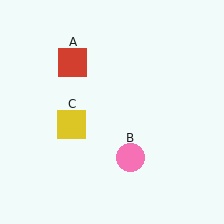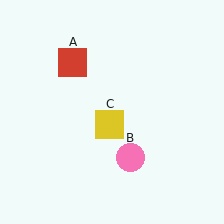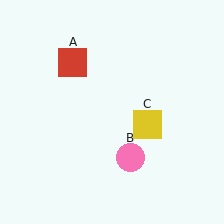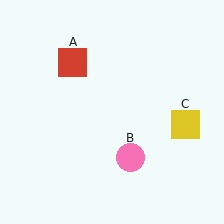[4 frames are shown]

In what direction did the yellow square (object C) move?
The yellow square (object C) moved right.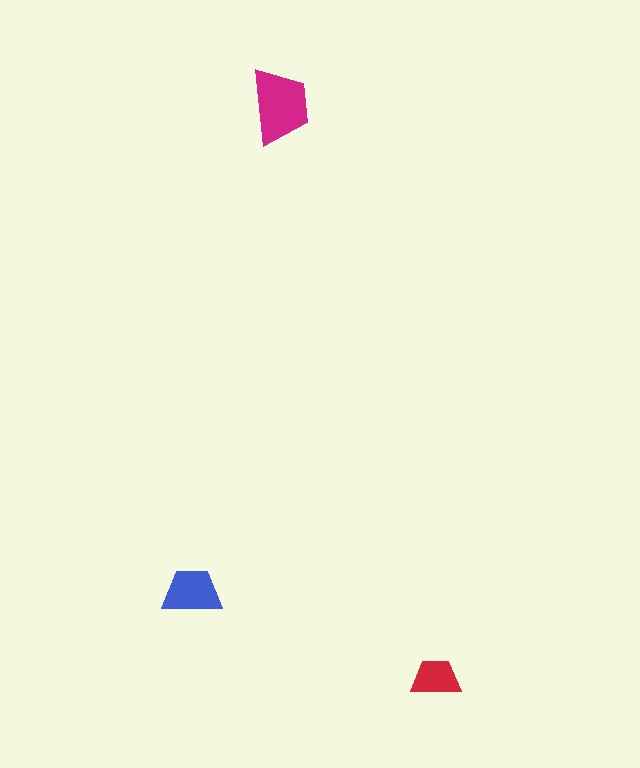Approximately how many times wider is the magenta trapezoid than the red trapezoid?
About 1.5 times wider.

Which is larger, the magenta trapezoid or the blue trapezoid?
The magenta one.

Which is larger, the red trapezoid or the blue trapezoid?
The blue one.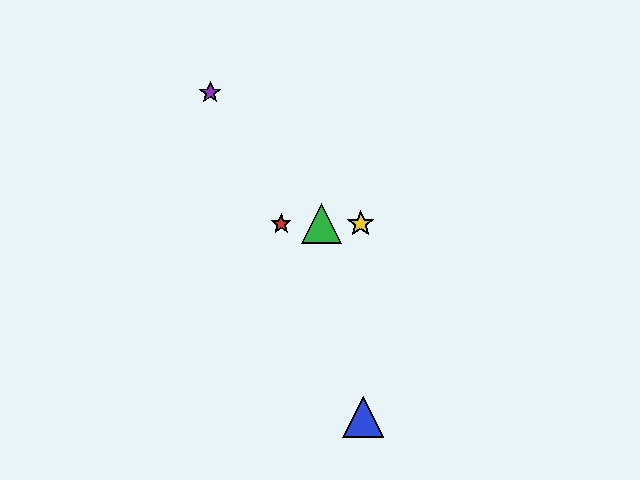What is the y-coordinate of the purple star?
The purple star is at y≈93.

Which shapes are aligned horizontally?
The red star, the green triangle, the yellow star are aligned horizontally.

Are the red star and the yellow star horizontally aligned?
Yes, both are at y≈224.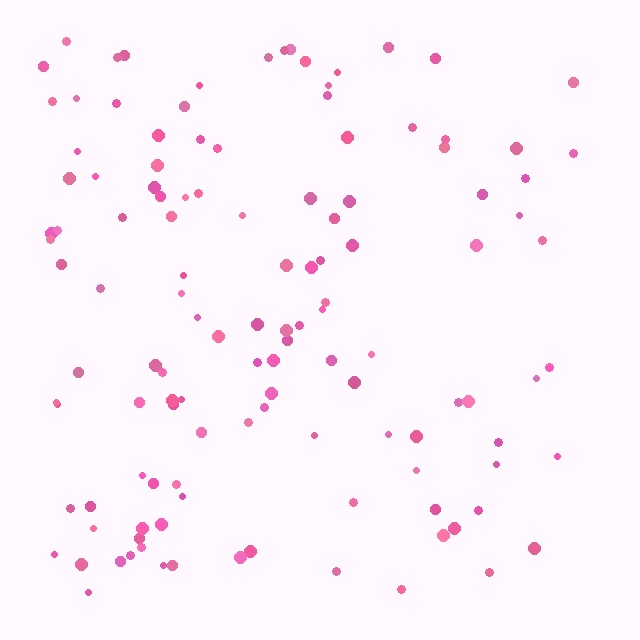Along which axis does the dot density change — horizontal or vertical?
Horizontal.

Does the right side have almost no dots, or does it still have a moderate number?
Still a moderate number, just noticeably fewer than the left.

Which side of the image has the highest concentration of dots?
The left.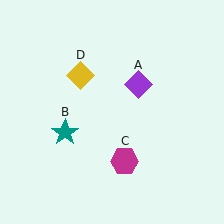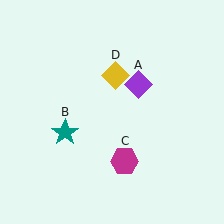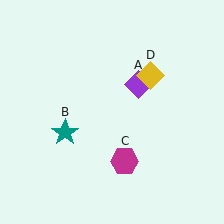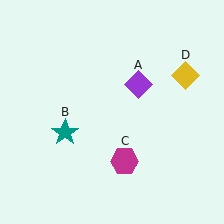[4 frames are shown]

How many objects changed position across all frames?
1 object changed position: yellow diamond (object D).